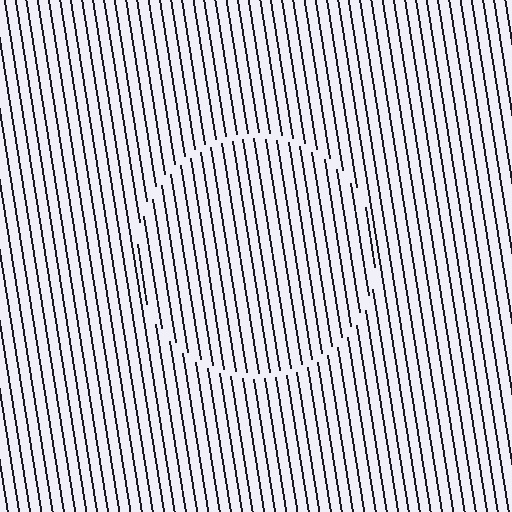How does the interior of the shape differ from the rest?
The interior of the shape contains the same grating, shifted by half a period — the contour is defined by the phase discontinuity where line-ends from the inner and outer gratings abut.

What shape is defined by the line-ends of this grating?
An illusory circle. The interior of the shape contains the same grating, shifted by half a period — the contour is defined by the phase discontinuity where line-ends from the inner and outer gratings abut.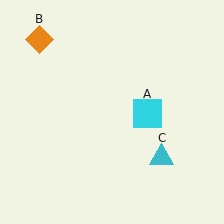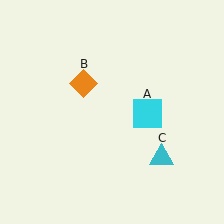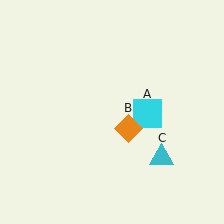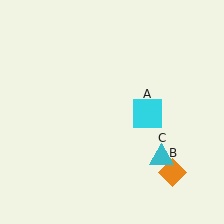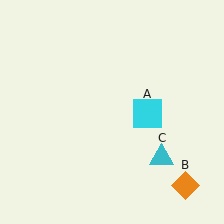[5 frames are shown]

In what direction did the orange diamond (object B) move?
The orange diamond (object B) moved down and to the right.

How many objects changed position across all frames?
1 object changed position: orange diamond (object B).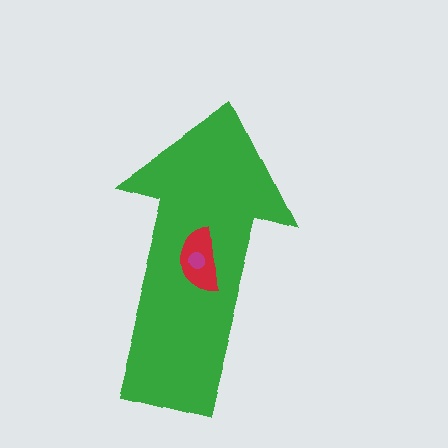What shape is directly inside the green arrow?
The red semicircle.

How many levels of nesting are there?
3.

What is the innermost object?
The magenta circle.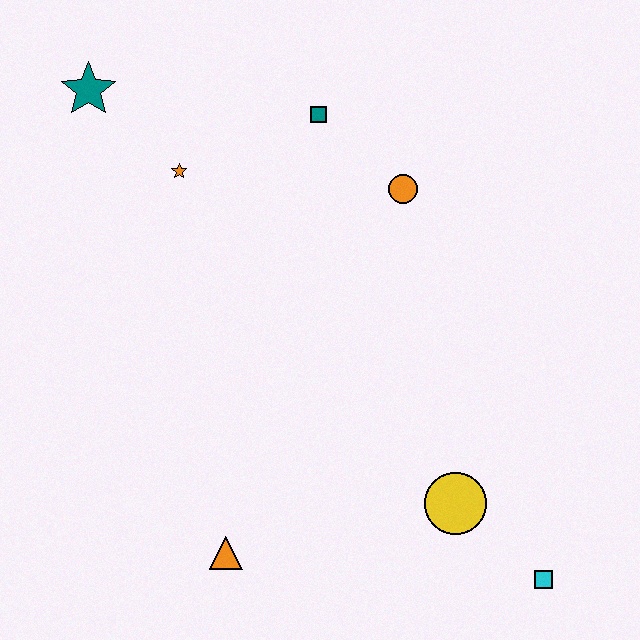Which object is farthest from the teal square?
The cyan square is farthest from the teal square.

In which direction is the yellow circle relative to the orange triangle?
The yellow circle is to the right of the orange triangle.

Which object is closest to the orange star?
The teal star is closest to the orange star.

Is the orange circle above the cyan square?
Yes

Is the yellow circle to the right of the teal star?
Yes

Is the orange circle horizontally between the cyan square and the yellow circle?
No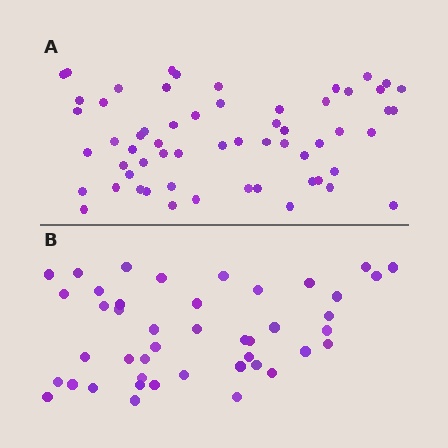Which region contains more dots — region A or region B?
Region A (the top region) has more dots.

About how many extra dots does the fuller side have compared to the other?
Region A has approximately 15 more dots than region B.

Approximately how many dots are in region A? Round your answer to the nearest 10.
About 60 dots.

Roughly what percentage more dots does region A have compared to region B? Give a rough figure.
About 35% more.